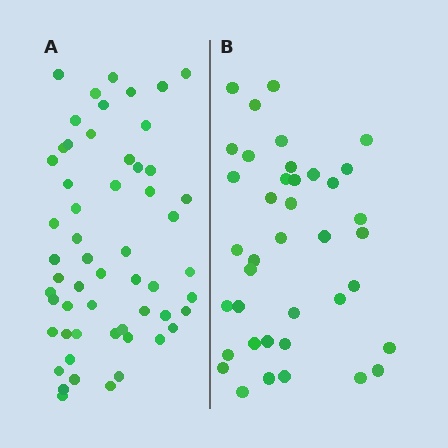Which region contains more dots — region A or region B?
Region A (the left region) has more dots.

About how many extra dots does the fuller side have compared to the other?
Region A has approximately 15 more dots than region B.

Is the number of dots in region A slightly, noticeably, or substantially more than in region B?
Region A has noticeably more, but not dramatically so. The ratio is roughly 1.4 to 1.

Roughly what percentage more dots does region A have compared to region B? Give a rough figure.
About 45% more.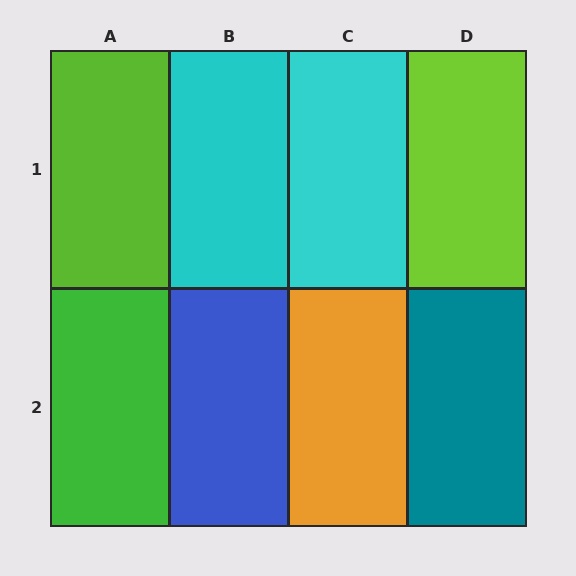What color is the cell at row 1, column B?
Cyan.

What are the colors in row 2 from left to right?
Green, blue, orange, teal.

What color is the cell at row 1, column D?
Lime.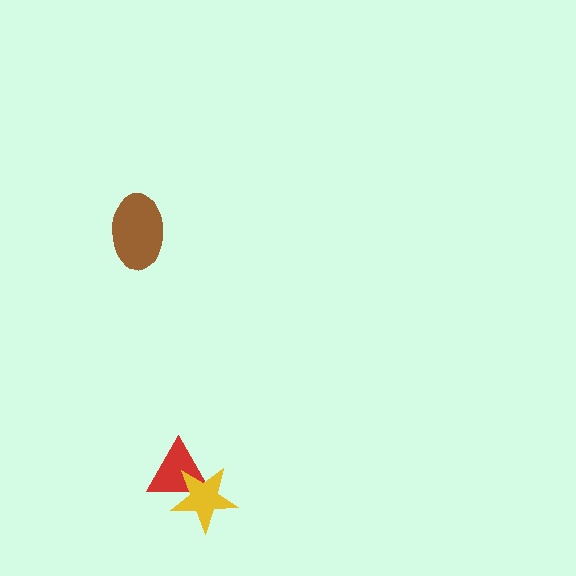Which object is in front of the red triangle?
The yellow star is in front of the red triangle.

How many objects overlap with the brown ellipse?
0 objects overlap with the brown ellipse.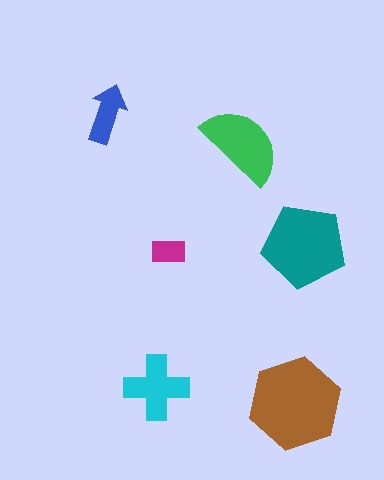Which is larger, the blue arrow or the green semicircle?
The green semicircle.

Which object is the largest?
The brown hexagon.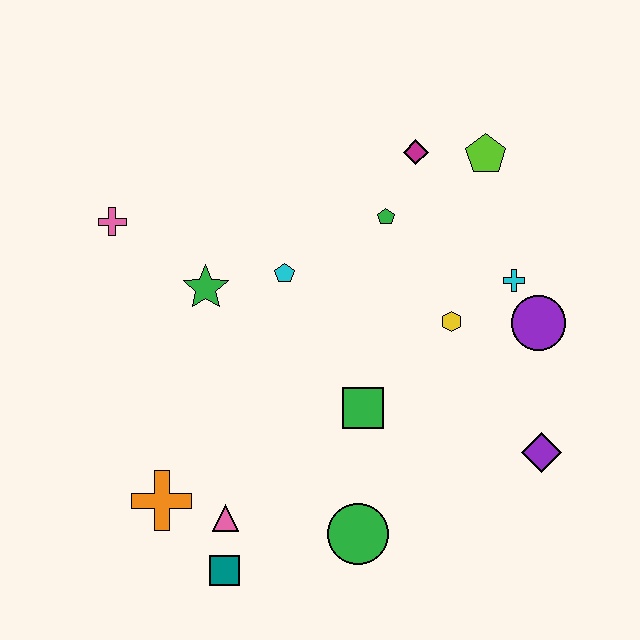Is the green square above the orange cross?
Yes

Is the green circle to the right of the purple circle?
No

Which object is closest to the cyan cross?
The purple circle is closest to the cyan cross.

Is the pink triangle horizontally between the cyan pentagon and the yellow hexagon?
No